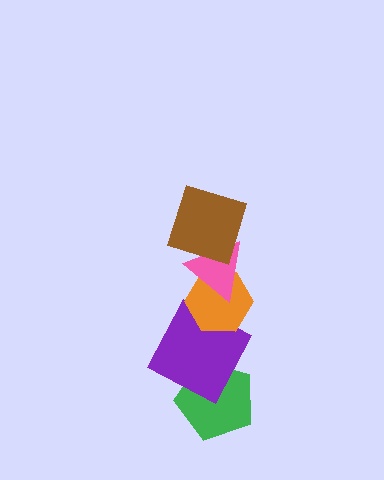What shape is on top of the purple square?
The orange hexagon is on top of the purple square.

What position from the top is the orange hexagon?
The orange hexagon is 3rd from the top.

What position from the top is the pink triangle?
The pink triangle is 2nd from the top.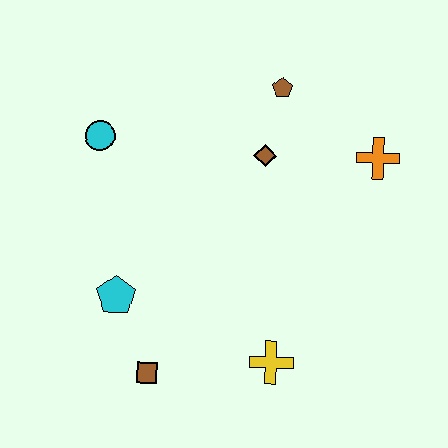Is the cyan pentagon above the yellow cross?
Yes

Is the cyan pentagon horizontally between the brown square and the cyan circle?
Yes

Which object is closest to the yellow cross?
The brown square is closest to the yellow cross.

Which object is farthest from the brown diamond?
The brown square is farthest from the brown diamond.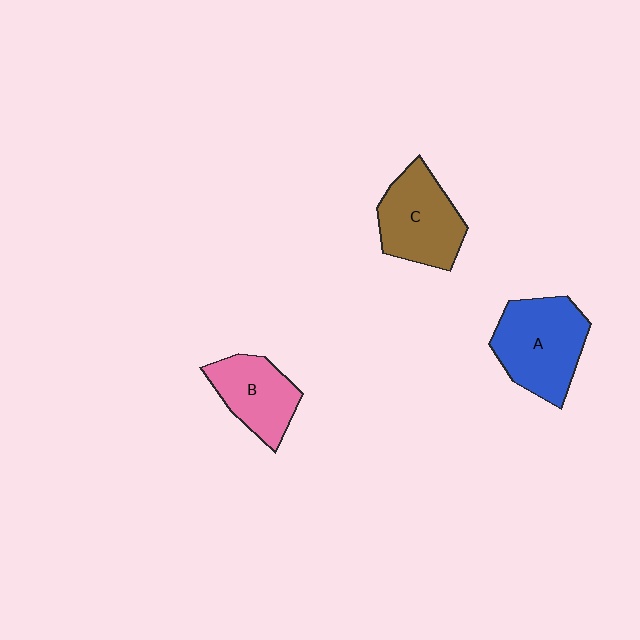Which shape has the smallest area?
Shape B (pink).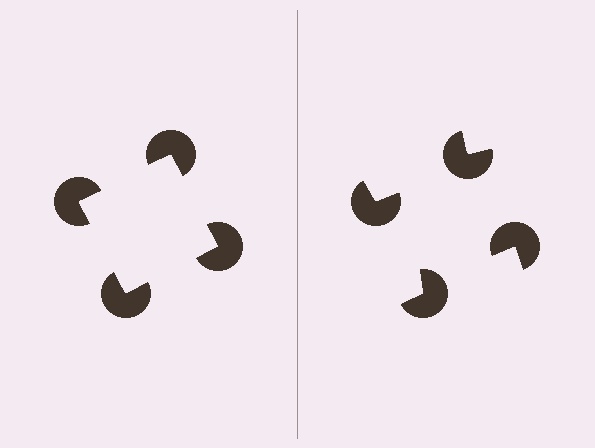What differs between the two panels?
The pac-man discs are positioned identically on both sides; only the wedge orientations differ. On the left they align to a square; on the right they are misaligned.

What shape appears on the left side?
An illusory square.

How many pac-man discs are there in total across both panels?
8 — 4 on each side.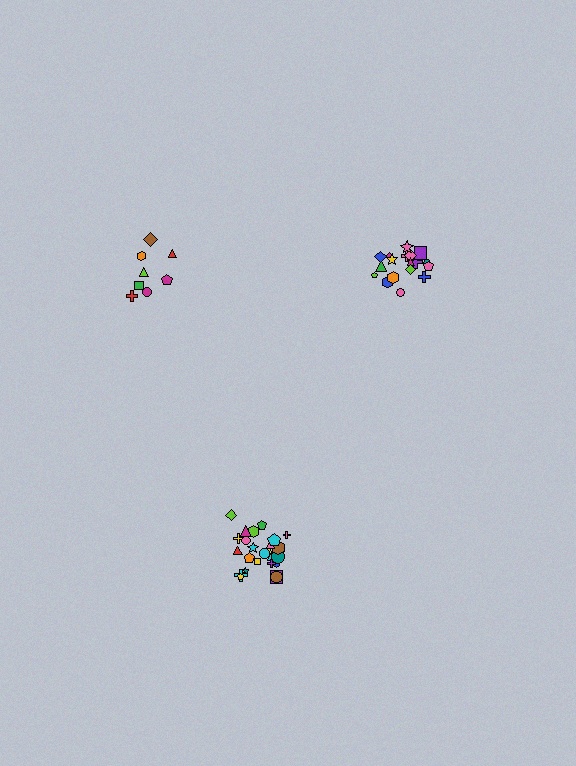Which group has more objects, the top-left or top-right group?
The top-right group.